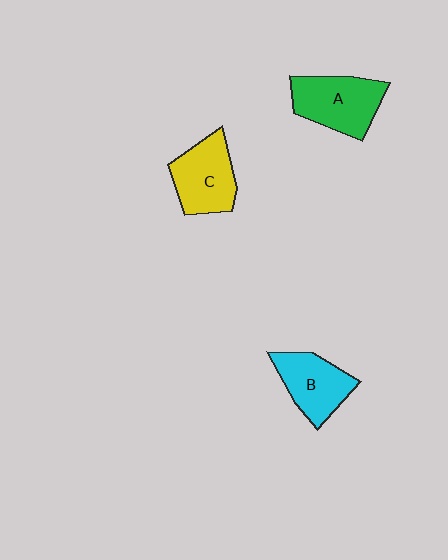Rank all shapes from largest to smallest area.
From largest to smallest: A (green), C (yellow), B (cyan).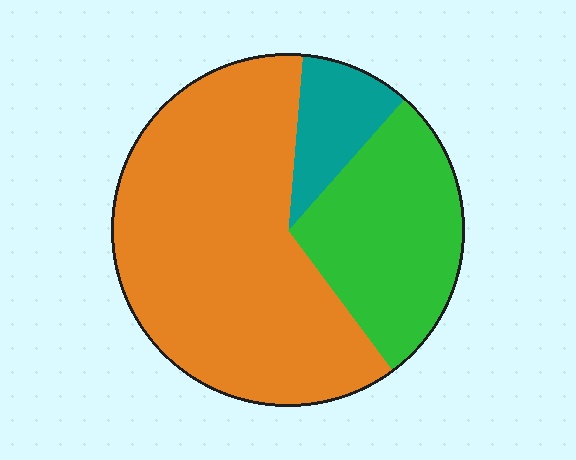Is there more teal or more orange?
Orange.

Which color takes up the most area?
Orange, at roughly 60%.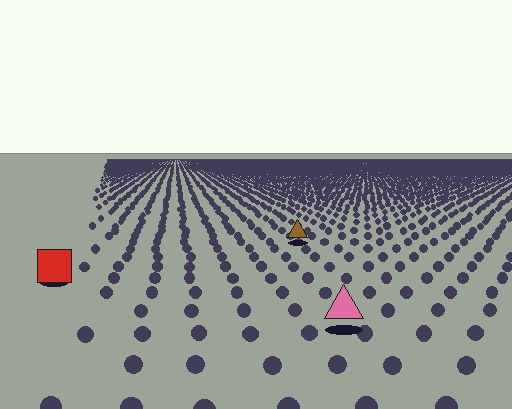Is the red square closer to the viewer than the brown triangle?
Yes. The red square is closer — you can tell from the texture gradient: the ground texture is coarser near it.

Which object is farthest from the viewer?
The brown triangle is farthest from the viewer. It appears smaller and the ground texture around it is denser.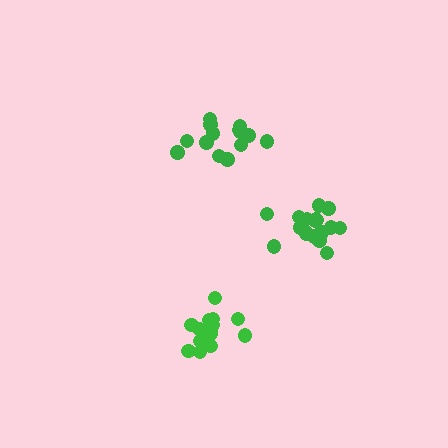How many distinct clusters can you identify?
There are 3 distinct clusters.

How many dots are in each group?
Group 1: 14 dots, Group 2: 20 dots, Group 3: 16 dots (50 total).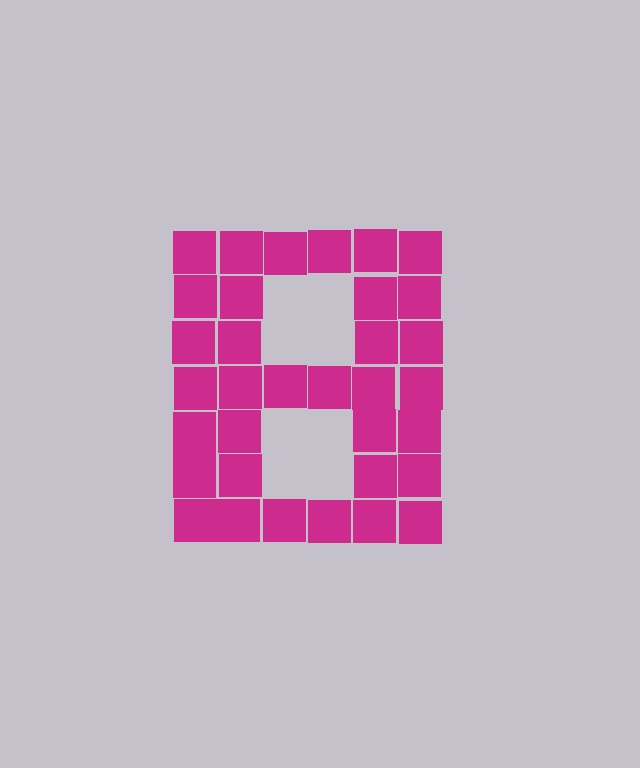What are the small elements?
The small elements are squares.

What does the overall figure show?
The overall figure shows the letter B.